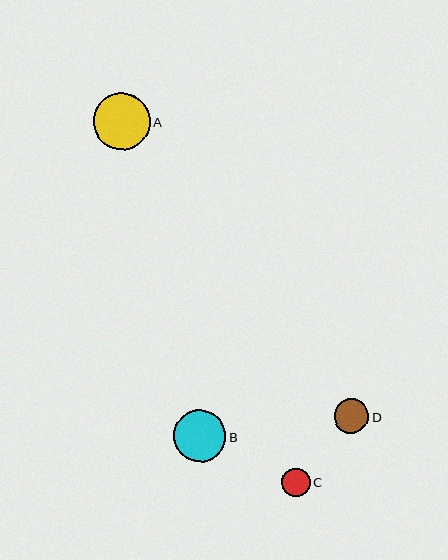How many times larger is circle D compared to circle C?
Circle D is approximately 1.2 times the size of circle C.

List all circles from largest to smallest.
From largest to smallest: A, B, D, C.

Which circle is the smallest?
Circle C is the smallest with a size of approximately 28 pixels.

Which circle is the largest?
Circle A is the largest with a size of approximately 56 pixels.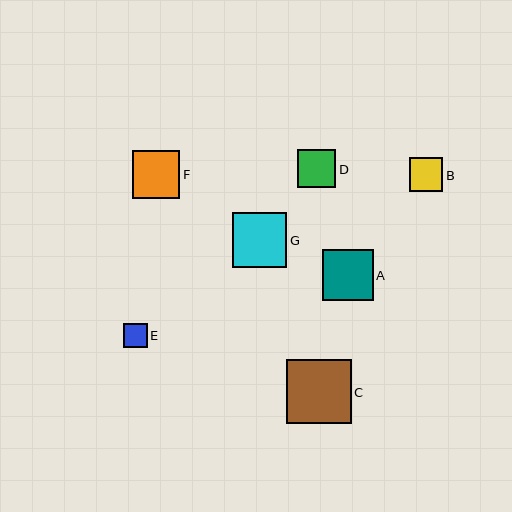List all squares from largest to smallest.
From largest to smallest: C, G, A, F, D, B, E.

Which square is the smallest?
Square E is the smallest with a size of approximately 24 pixels.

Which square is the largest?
Square C is the largest with a size of approximately 64 pixels.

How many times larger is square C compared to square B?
Square C is approximately 1.9 times the size of square B.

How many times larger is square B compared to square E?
Square B is approximately 1.4 times the size of square E.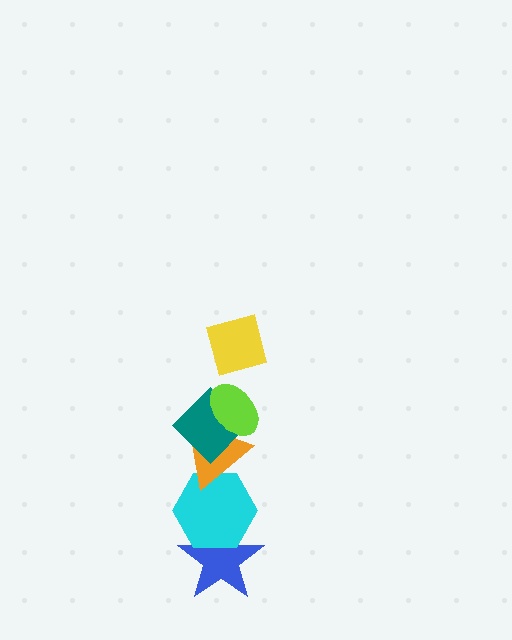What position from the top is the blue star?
The blue star is 6th from the top.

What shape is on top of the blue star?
The cyan hexagon is on top of the blue star.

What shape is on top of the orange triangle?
The teal diamond is on top of the orange triangle.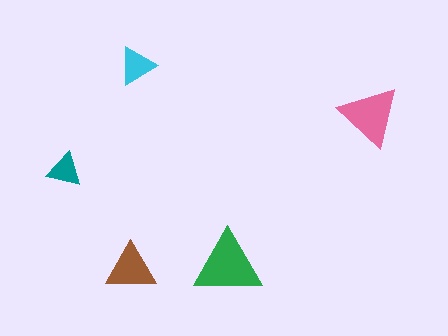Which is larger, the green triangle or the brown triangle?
The green one.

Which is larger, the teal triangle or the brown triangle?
The brown one.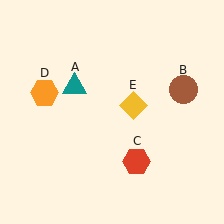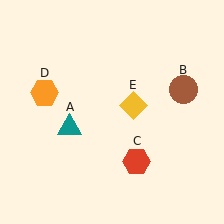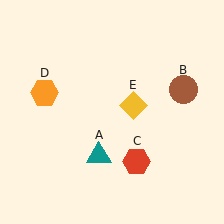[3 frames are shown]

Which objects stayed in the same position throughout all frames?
Brown circle (object B) and red hexagon (object C) and orange hexagon (object D) and yellow diamond (object E) remained stationary.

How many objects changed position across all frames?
1 object changed position: teal triangle (object A).